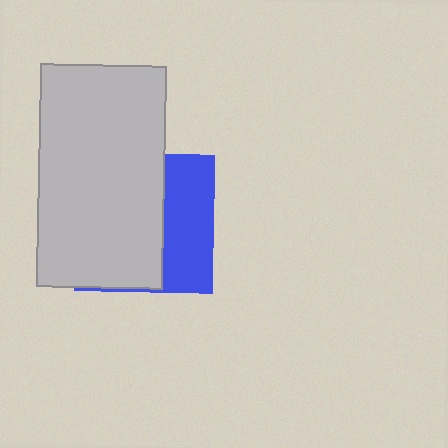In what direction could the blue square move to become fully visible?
The blue square could move right. That would shift it out from behind the light gray rectangle entirely.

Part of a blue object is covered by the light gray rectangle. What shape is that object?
It is a square.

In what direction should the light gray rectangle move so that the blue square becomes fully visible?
The light gray rectangle should move left. That is the shortest direction to clear the overlap and leave the blue square fully visible.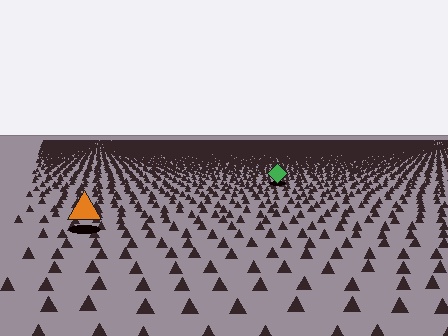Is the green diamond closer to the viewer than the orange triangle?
No. The orange triangle is closer — you can tell from the texture gradient: the ground texture is coarser near it.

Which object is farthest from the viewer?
The green diamond is farthest from the viewer. It appears smaller and the ground texture around it is denser.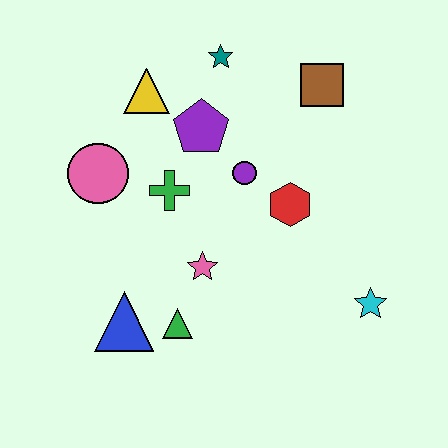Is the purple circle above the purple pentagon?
No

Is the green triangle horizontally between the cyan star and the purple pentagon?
No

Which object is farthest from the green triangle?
The brown square is farthest from the green triangle.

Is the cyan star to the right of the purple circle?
Yes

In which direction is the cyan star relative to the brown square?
The cyan star is below the brown square.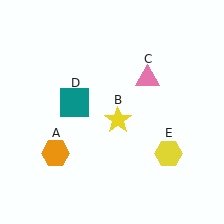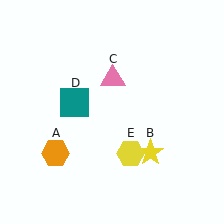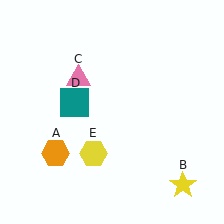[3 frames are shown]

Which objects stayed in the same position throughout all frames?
Orange hexagon (object A) and teal square (object D) remained stationary.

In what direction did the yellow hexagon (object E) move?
The yellow hexagon (object E) moved left.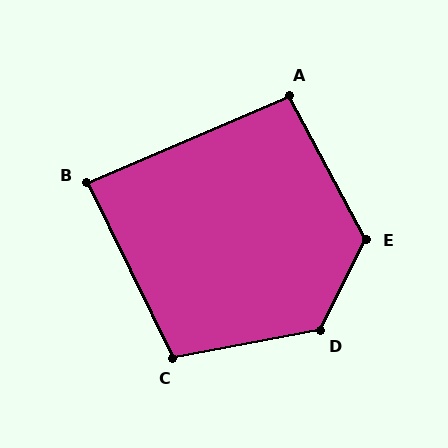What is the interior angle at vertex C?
Approximately 105 degrees (obtuse).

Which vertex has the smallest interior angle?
B, at approximately 87 degrees.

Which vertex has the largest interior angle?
D, at approximately 128 degrees.